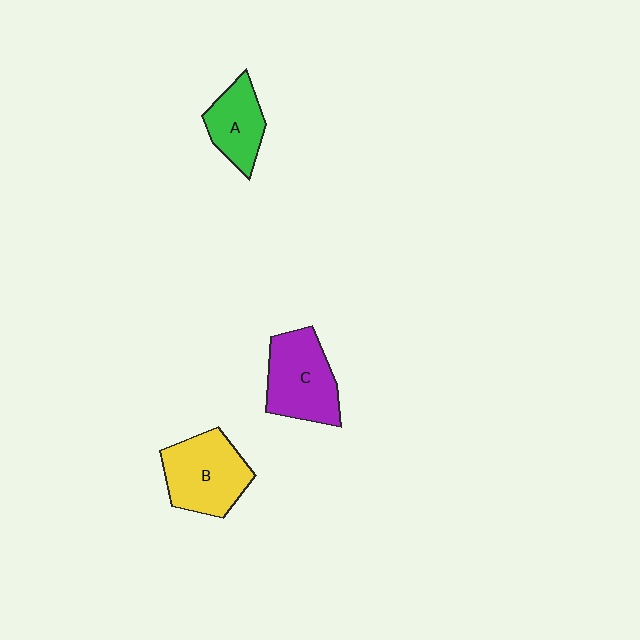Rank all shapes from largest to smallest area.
From largest to smallest: B (yellow), C (purple), A (green).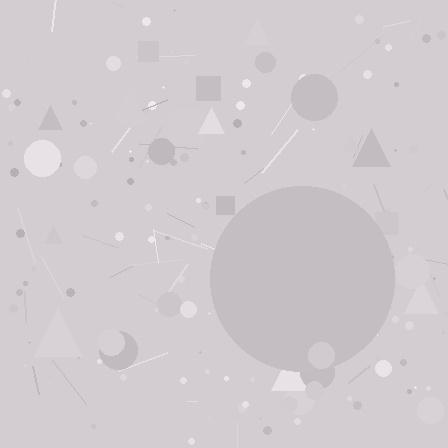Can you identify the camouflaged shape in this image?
The camouflaged shape is a circle.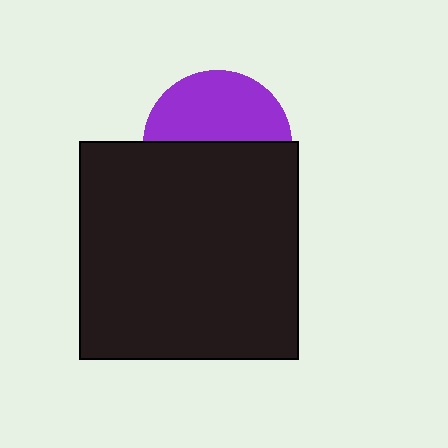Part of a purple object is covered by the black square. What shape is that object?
It is a circle.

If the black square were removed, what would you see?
You would see the complete purple circle.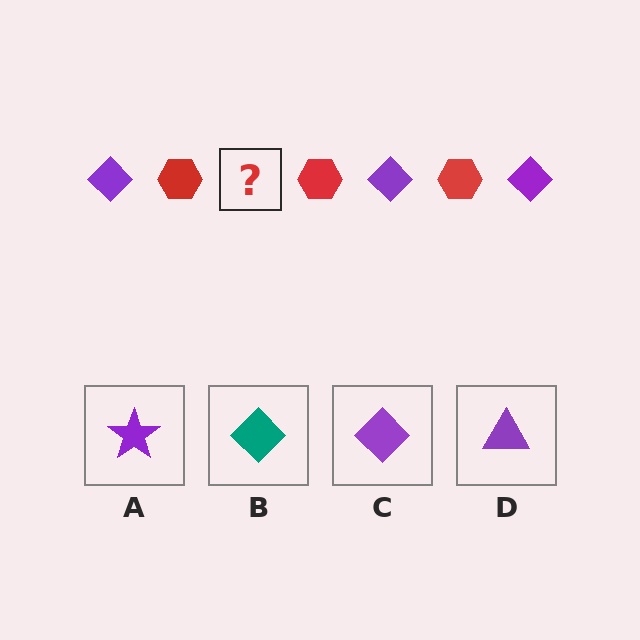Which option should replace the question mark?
Option C.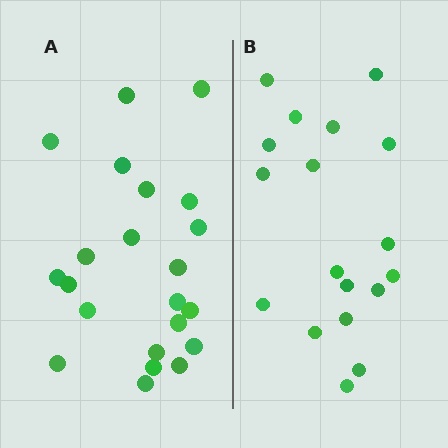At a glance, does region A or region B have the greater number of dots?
Region A (the left region) has more dots.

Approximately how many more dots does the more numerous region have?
Region A has about 4 more dots than region B.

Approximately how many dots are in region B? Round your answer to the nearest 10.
About 20 dots. (The exact count is 18, which rounds to 20.)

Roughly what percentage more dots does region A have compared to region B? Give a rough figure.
About 20% more.